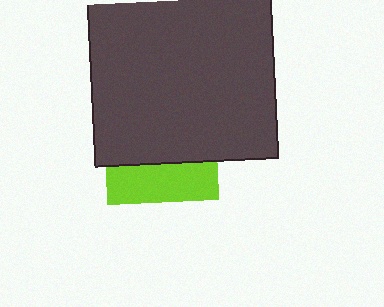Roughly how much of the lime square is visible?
A small part of it is visible (roughly 34%).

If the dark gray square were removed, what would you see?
You would see the complete lime square.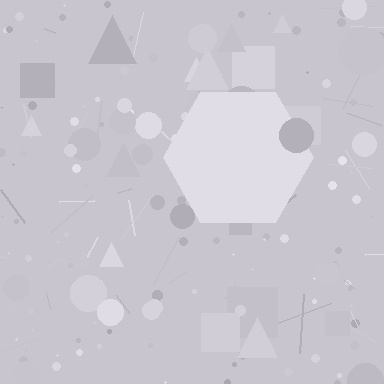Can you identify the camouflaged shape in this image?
The camouflaged shape is a hexagon.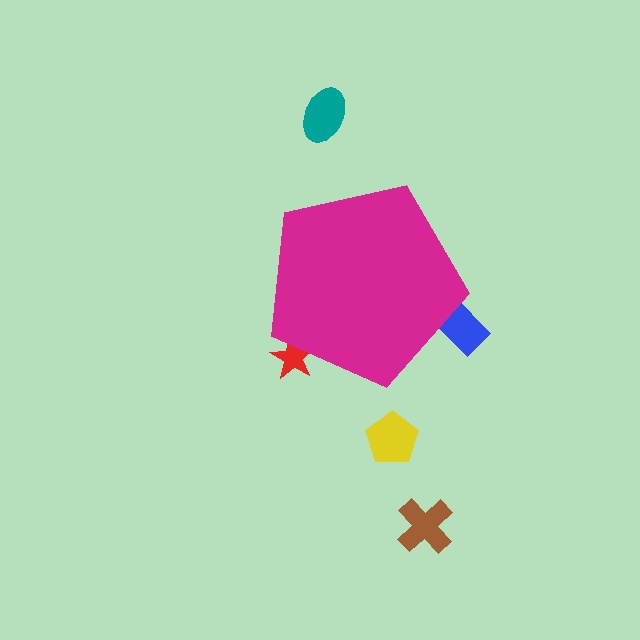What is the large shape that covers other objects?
A magenta pentagon.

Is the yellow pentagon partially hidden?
No, the yellow pentagon is fully visible.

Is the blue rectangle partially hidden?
Yes, the blue rectangle is partially hidden behind the magenta pentagon.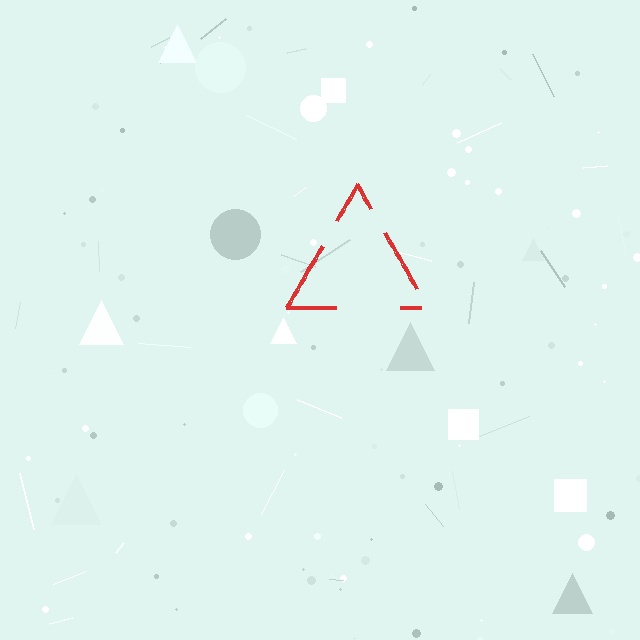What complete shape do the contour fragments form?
The contour fragments form a triangle.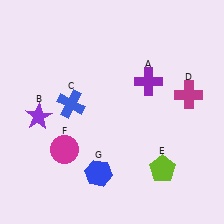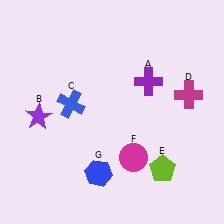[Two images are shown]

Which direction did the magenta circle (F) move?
The magenta circle (F) moved right.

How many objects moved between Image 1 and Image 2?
1 object moved between the two images.